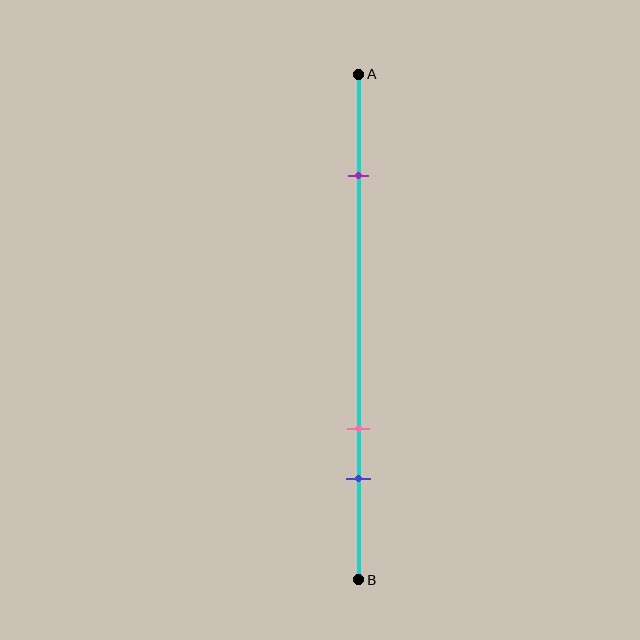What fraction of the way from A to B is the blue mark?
The blue mark is approximately 80% (0.8) of the way from A to B.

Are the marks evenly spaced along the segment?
No, the marks are not evenly spaced.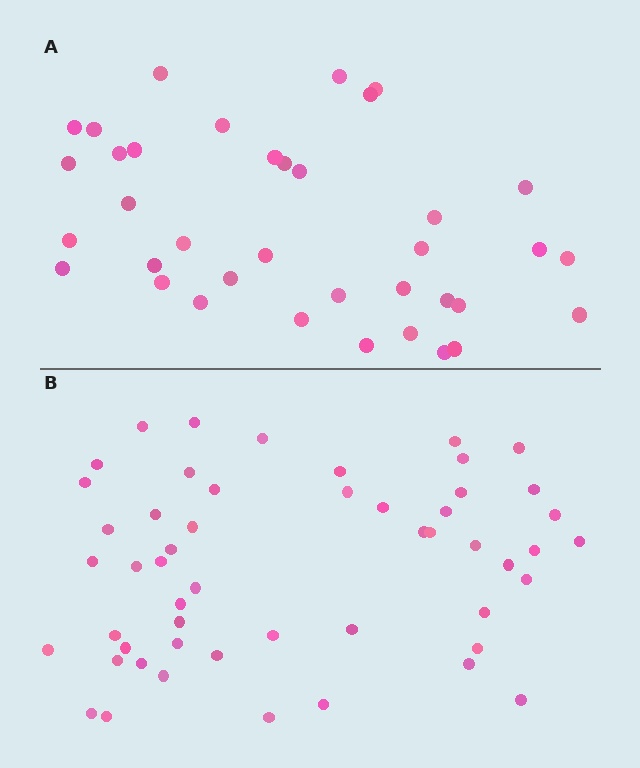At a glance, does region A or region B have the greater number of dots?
Region B (the bottom region) has more dots.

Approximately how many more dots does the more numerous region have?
Region B has approximately 15 more dots than region A.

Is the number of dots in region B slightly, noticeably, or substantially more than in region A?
Region B has noticeably more, but not dramatically so. The ratio is roughly 1.4 to 1.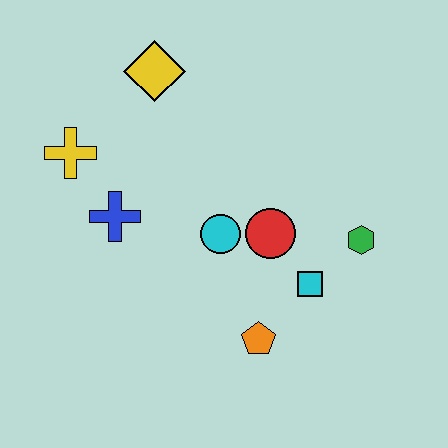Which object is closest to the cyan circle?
The red circle is closest to the cyan circle.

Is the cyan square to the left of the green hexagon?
Yes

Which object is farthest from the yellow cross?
The green hexagon is farthest from the yellow cross.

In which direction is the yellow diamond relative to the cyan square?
The yellow diamond is above the cyan square.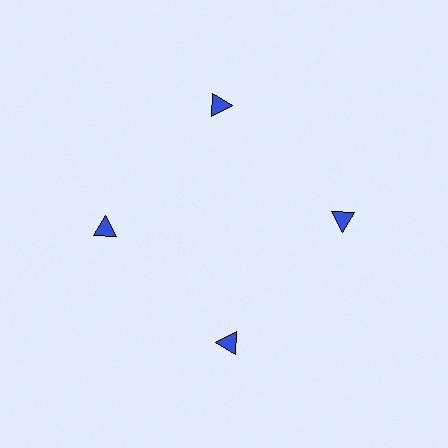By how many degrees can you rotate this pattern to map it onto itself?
The pattern maps onto itself every 90 degrees of rotation.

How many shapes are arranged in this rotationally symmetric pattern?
There are 4 shapes, arranged in 4 groups of 1.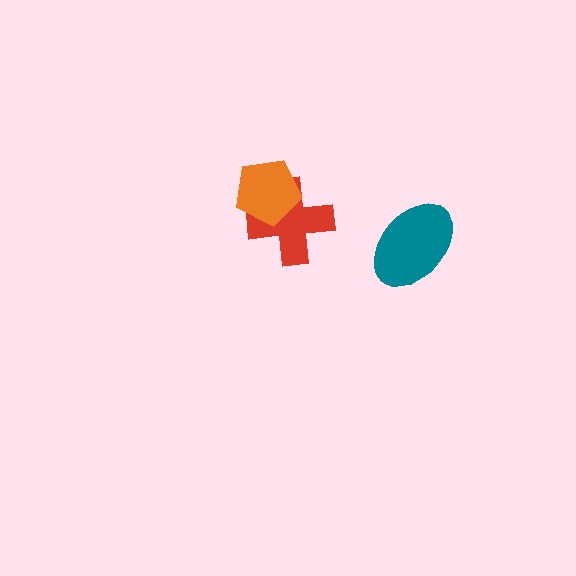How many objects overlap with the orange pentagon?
1 object overlaps with the orange pentagon.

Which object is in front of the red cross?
The orange pentagon is in front of the red cross.